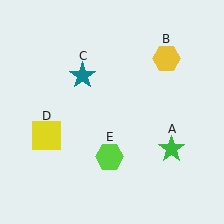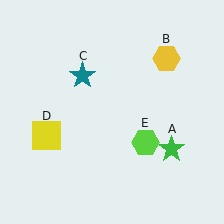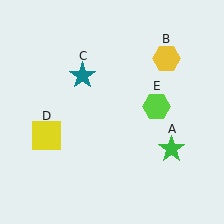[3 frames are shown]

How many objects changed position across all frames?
1 object changed position: lime hexagon (object E).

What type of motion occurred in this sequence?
The lime hexagon (object E) rotated counterclockwise around the center of the scene.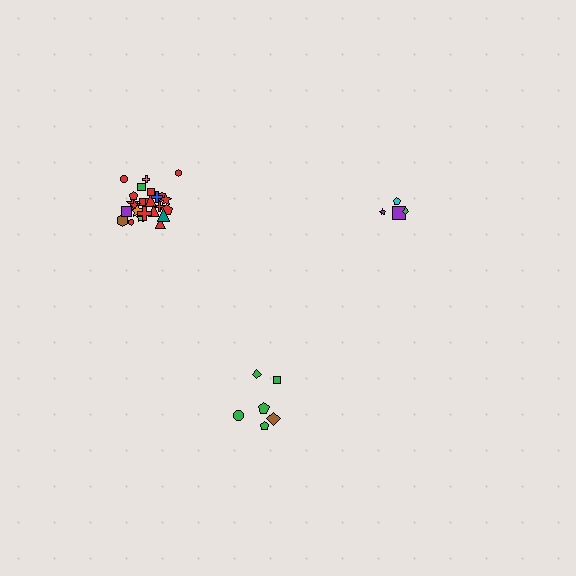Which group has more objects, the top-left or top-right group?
The top-left group.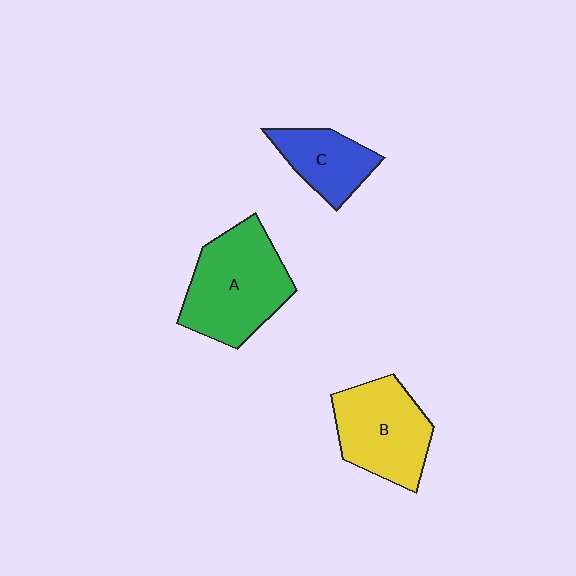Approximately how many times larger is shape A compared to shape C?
Approximately 1.8 times.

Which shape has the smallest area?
Shape C (blue).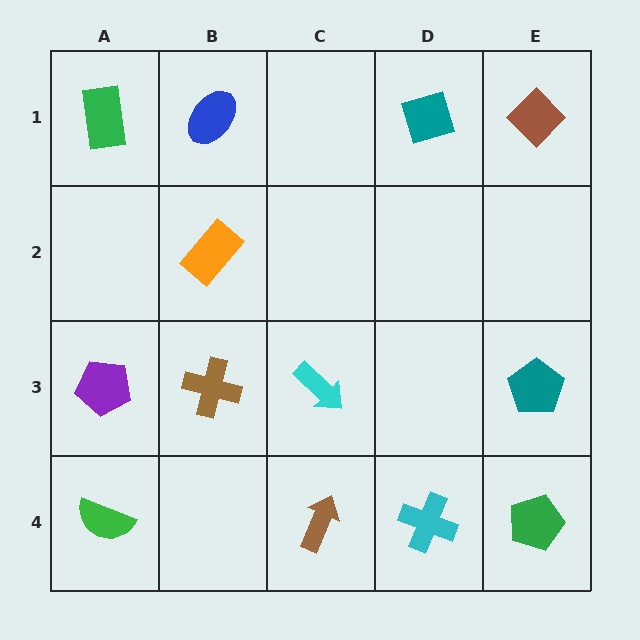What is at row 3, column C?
A cyan arrow.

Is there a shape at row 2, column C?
No, that cell is empty.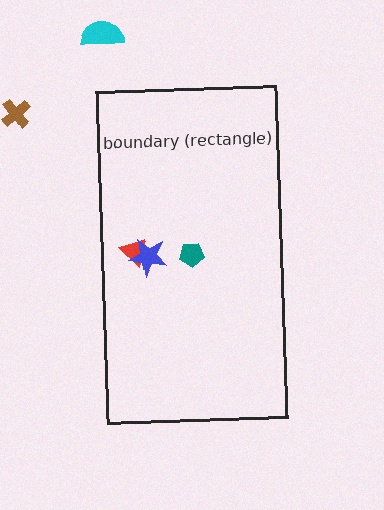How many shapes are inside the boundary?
3 inside, 2 outside.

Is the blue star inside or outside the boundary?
Inside.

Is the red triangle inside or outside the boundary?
Inside.